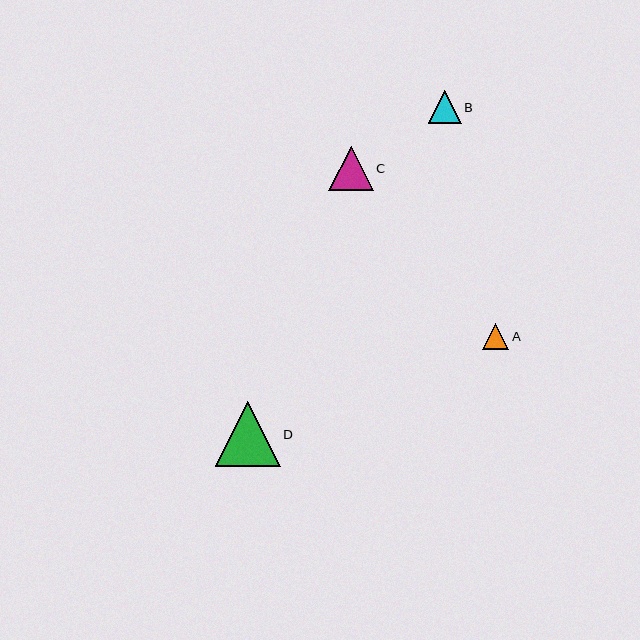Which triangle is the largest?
Triangle D is the largest with a size of approximately 65 pixels.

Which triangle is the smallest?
Triangle A is the smallest with a size of approximately 26 pixels.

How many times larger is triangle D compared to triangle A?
Triangle D is approximately 2.5 times the size of triangle A.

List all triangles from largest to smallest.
From largest to smallest: D, C, B, A.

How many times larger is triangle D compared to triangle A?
Triangle D is approximately 2.5 times the size of triangle A.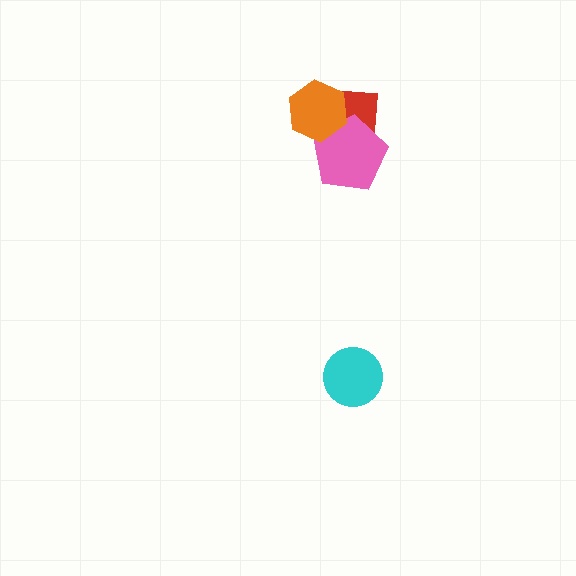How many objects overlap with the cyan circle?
0 objects overlap with the cyan circle.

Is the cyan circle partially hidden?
No, no other shape covers it.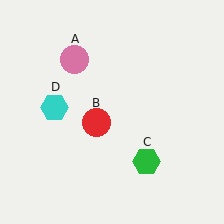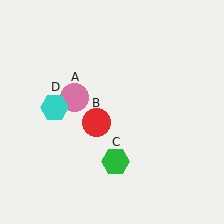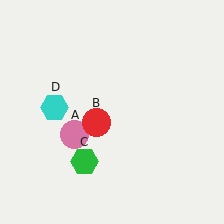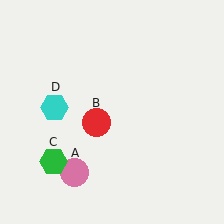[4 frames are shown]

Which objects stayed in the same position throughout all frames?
Red circle (object B) and cyan hexagon (object D) remained stationary.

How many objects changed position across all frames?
2 objects changed position: pink circle (object A), green hexagon (object C).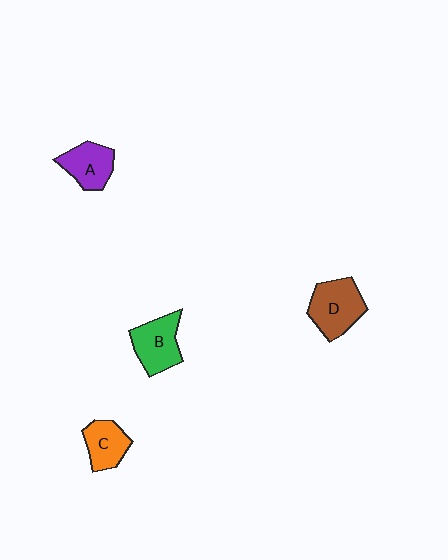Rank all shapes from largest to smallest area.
From largest to smallest: D (brown), B (green), A (purple), C (orange).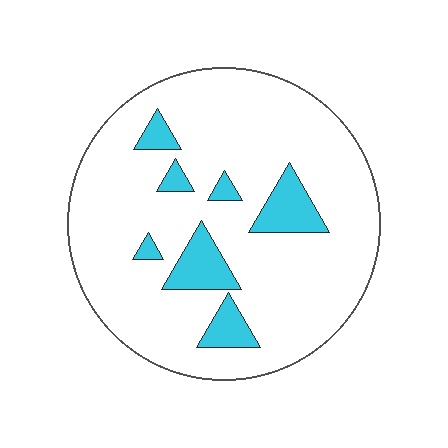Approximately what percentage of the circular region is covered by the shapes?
Approximately 15%.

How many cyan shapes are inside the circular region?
7.